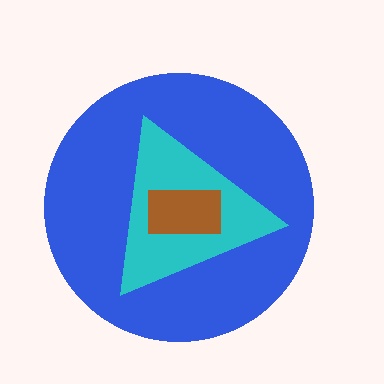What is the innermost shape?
The brown rectangle.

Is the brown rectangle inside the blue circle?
Yes.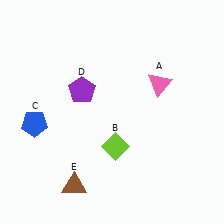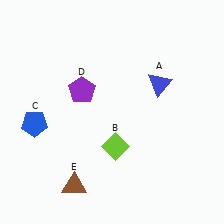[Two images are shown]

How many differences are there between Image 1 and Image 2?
There is 1 difference between the two images.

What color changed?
The triangle (A) changed from pink in Image 1 to blue in Image 2.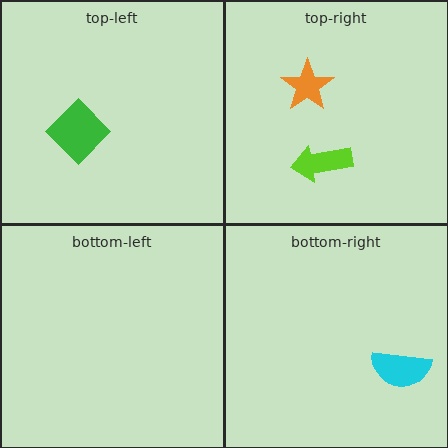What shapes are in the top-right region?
The orange star, the lime arrow.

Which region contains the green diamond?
The top-left region.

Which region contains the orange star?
The top-right region.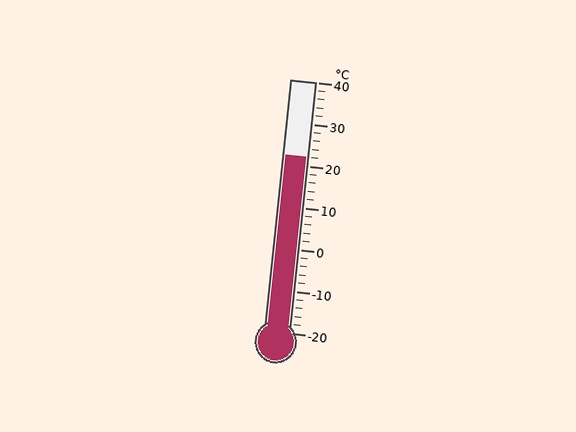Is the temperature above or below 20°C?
The temperature is above 20°C.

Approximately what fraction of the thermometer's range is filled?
The thermometer is filled to approximately 70% of its range.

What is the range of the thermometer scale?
The thermometer scale ranges from -20°C to 40°C.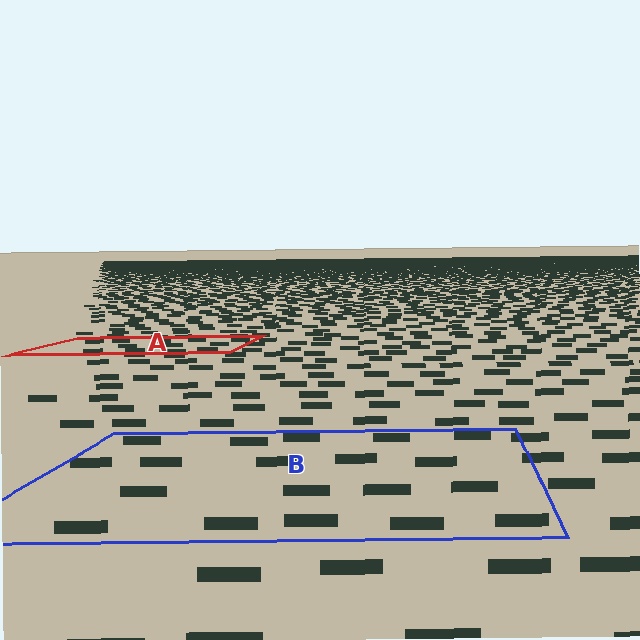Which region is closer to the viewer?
Region B is closer. The texture elements there are larger and more spread out.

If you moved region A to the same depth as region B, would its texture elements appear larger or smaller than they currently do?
They would appear larger. At a closer depth, the same texture elements are projected at a bigger on-screen size.